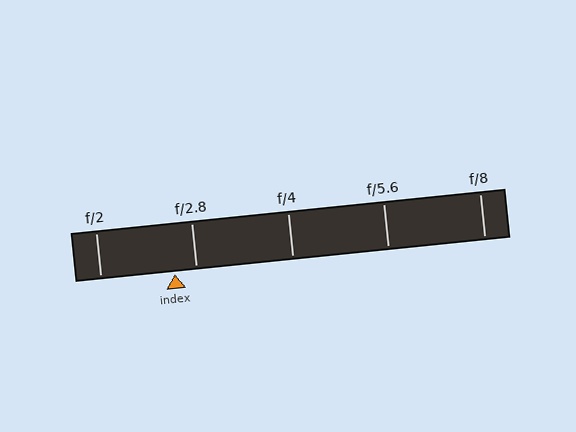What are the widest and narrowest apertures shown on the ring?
The widest aperture shown is f/2 and the narrowest is f/8.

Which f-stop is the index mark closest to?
The index mark is closest to f/2.8.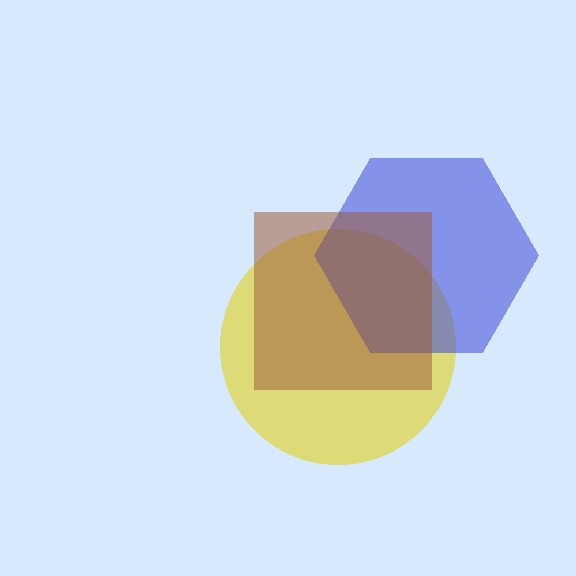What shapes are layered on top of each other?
The layered shapes are: a yellow circle, a blue hexagon, a brown square.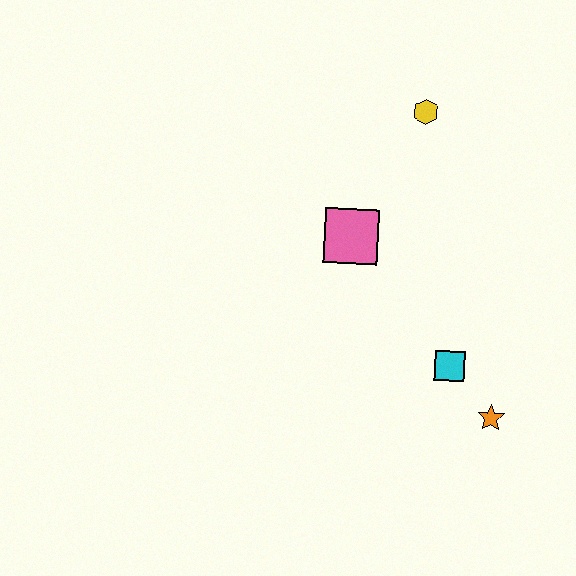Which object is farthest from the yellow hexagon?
The orange star is farthest from the yellow hexagon.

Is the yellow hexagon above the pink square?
Yes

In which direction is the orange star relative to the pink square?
The orange star is below the pink square.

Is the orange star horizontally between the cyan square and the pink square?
No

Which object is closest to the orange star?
The cyan square is closest to the orange star.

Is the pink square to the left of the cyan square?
Yes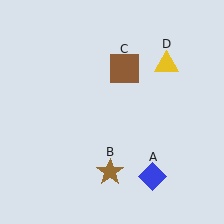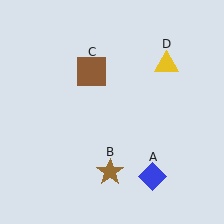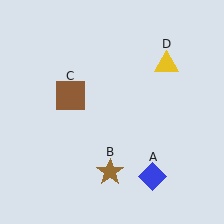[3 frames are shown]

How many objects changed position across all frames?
1 object changed position: brown square (object C).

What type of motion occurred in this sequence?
The brown square (object C) rotated counterclockwise around the center of the scene.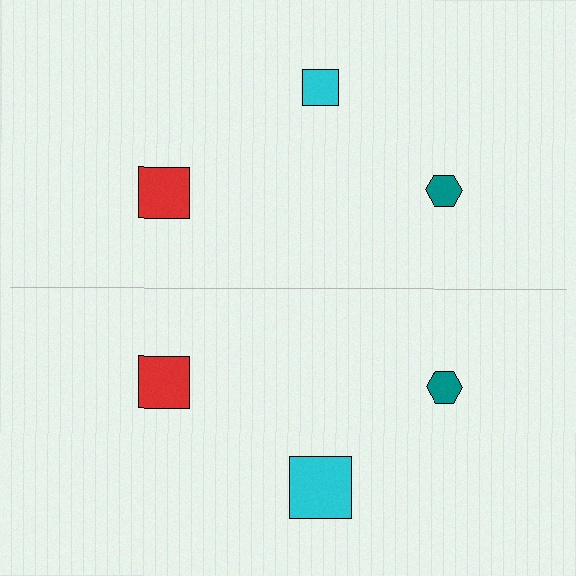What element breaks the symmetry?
The cyan square on the bottom side has a different size than its mirror counterpart.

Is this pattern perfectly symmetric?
No, the pattern is not perfectly symmetric. The cyan square on the bottom side has a different size than its mirror counterpart.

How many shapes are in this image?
There are 6 shapes in this image.